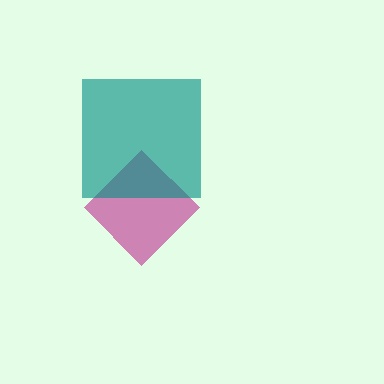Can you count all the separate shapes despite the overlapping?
Yes, there are 2 separate shapes.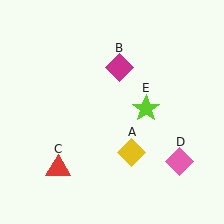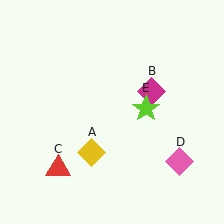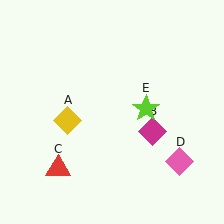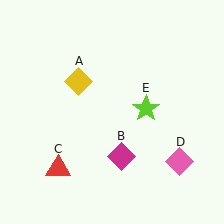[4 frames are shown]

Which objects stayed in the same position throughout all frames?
Red triangle (object C) and pink diamond (object D) and lime star (object E) remained stationary.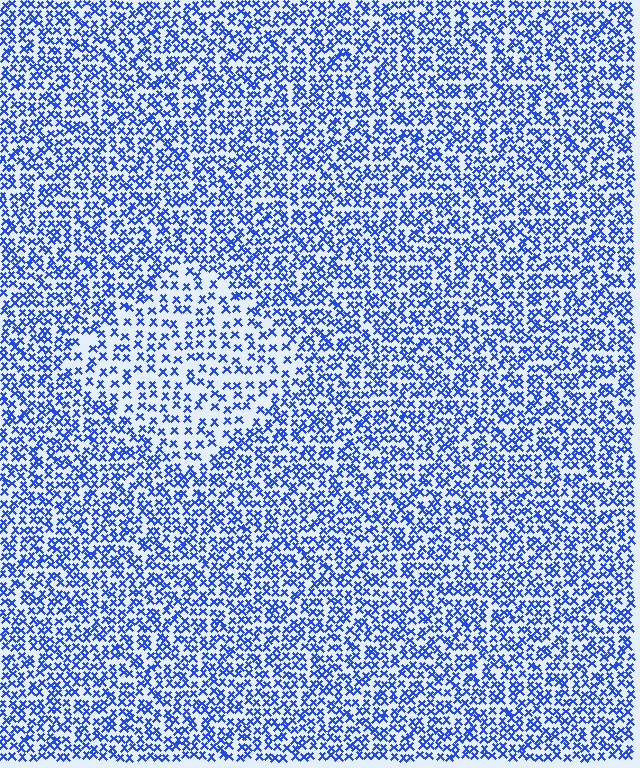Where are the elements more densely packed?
The elements are more densely packed outside the diamond boundary.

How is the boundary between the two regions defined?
The boundary is defined by a change in element density (approximately 1.8x ratio). All elements are the same color, size, and shape.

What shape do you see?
I see a diamond.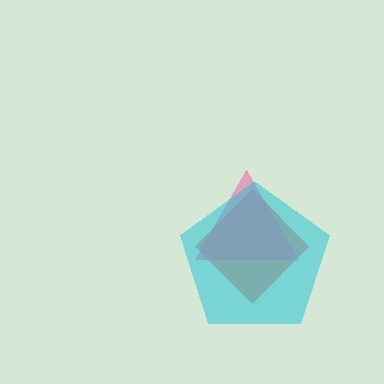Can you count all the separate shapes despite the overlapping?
Yes, there are 3 separate shapes.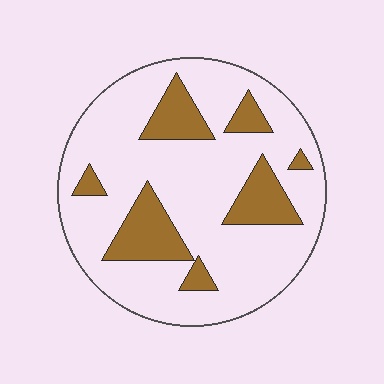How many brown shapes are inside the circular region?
7.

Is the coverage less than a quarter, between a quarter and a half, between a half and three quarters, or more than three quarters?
Less than a quarter.